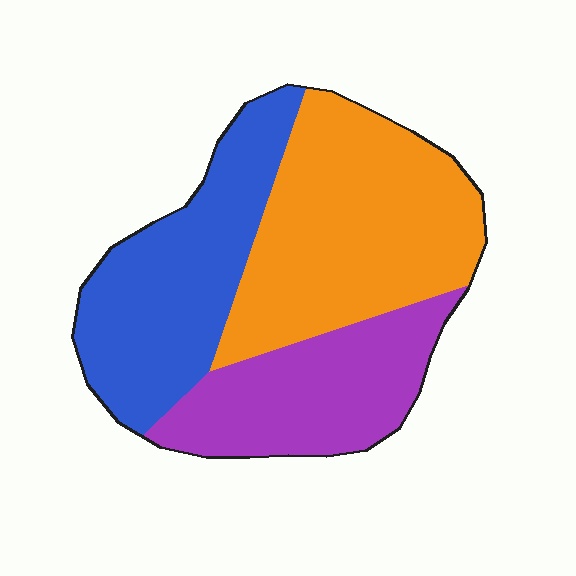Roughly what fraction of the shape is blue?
Blue takes up between a sixth and a third of the shape.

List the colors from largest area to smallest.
From largest to smallest: orange, blue, purple.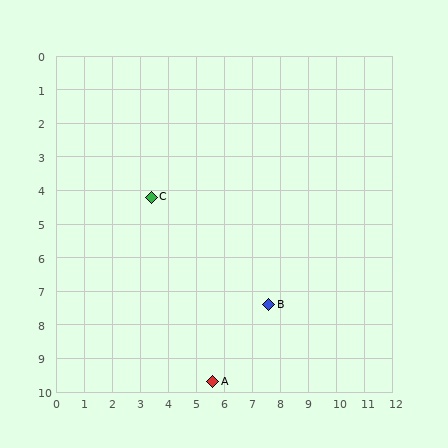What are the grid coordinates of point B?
Point B is at approximately (7.6, 7.4).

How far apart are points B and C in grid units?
Points B and C are about 5.3 grid units apart.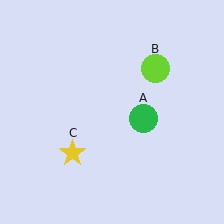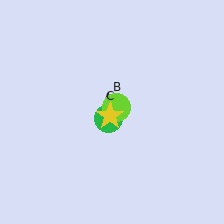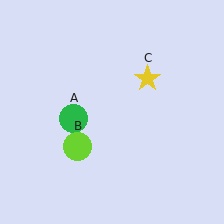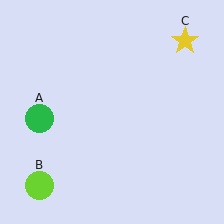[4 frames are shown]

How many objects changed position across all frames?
3 objects changed position: green circle (object A), lime circle (object B), yellow star (object C).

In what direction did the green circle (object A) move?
The green circle (object A) moved left.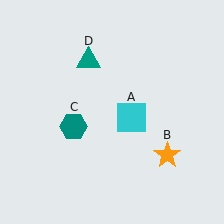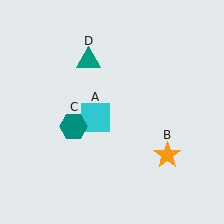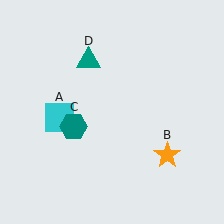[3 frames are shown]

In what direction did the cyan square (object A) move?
The cyan square (object A) moved left.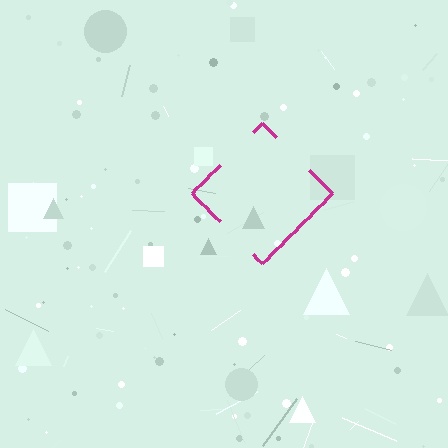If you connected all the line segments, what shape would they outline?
They would outline a diamond.